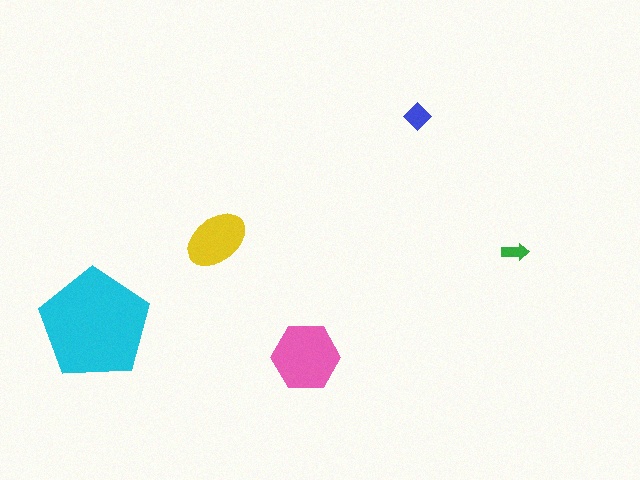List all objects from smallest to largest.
The green arrow, the blue diamond, the yellow ellipse, the pink hexagon, the cyan pentagon.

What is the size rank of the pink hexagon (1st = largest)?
2nd.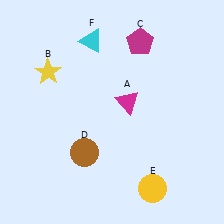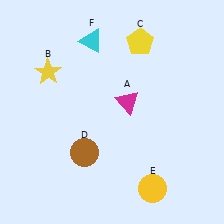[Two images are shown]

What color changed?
The pentagon (C) changed from magenta in Image 1 to yellow in Image 2.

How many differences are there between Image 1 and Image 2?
There is 1 difference between the two images.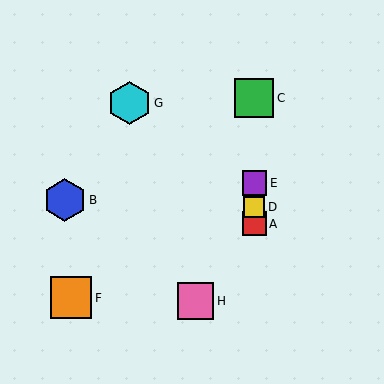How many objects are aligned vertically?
4 objects (A, C, D, E) are aligned vertically.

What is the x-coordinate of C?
Object C is at x≈254.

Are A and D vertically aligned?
Yes, both are at x≈254.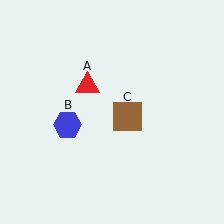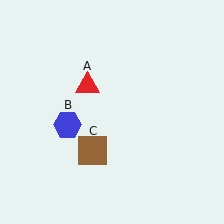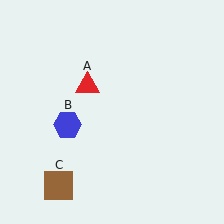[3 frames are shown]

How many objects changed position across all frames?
1 object changed position: brown square (object C).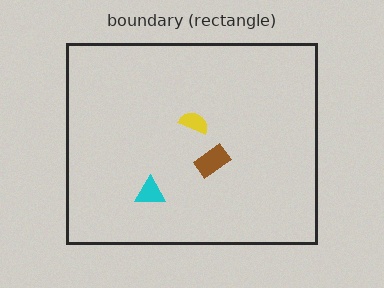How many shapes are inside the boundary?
3 inside, 0 outside.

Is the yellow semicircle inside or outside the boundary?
Inside.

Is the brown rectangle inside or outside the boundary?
Inside.